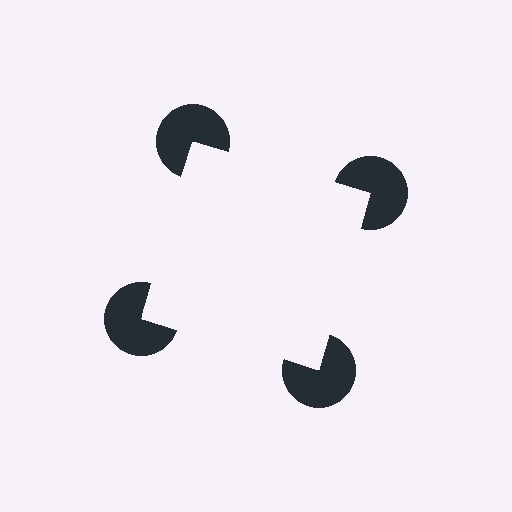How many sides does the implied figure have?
4 sides.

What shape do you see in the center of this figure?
An illusory square — its edges are inferred from the aligned wedge cuts in the pac-man discs, not physically drawn.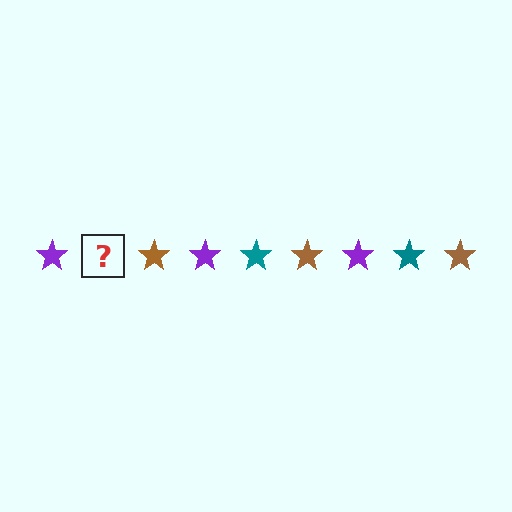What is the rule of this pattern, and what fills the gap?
The rule is that the pattern cycles through purple, teal, brown stars. The gap should be filled with a teal star.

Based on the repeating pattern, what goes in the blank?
The blank should be a teal star.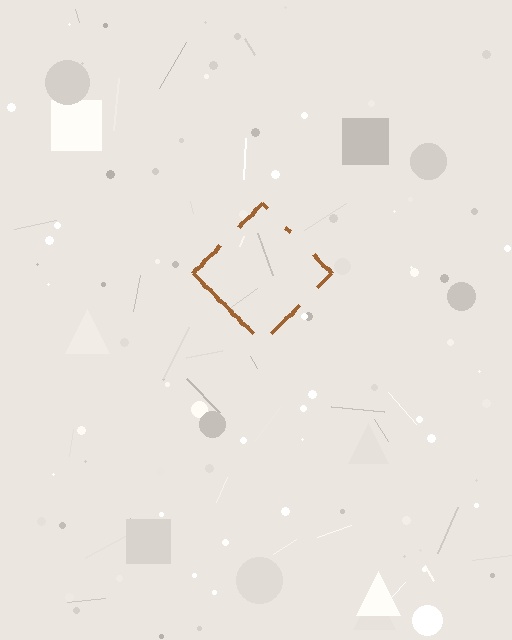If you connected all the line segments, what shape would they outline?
They would outline a diamond.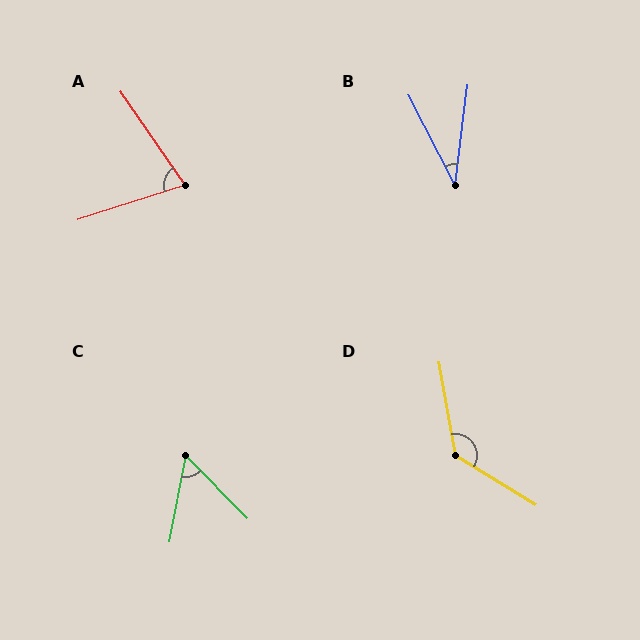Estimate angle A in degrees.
Approximately 73 degrees.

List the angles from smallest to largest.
B (35°), C (55°), A (73°), D (132°).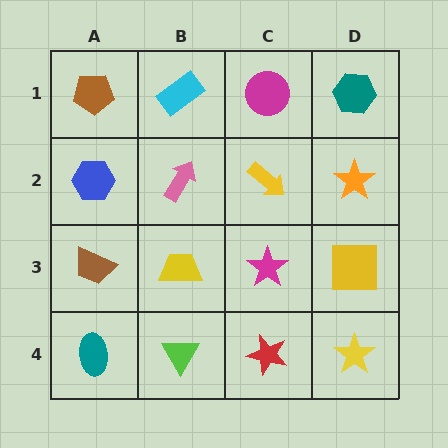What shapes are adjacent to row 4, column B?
A yellow trapezoid (row 3, column B), a teal ellipse (row 4, column A), a red star (row 4, column C).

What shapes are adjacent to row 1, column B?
A pink arrow (row 2, column B), a brown pentagon (row 1, column A), a magenta circle (row 1, column C).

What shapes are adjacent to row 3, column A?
A blue hexagon (row 2, column A), a teal ellipse (row 4, column A), a yellow trapezoid (row 3, column B).